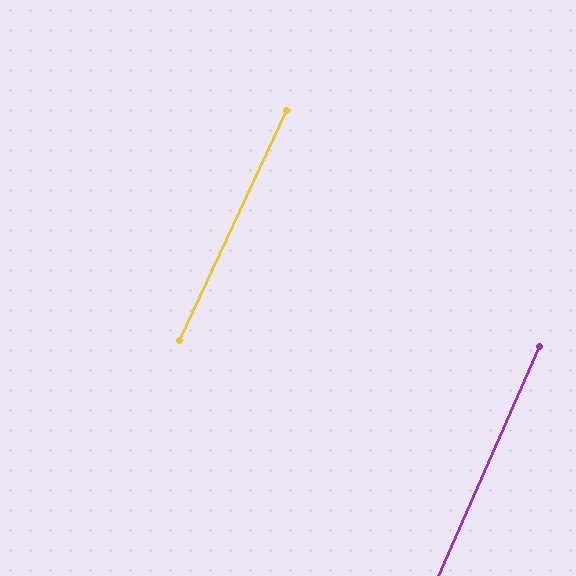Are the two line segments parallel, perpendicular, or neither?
Parallel — their directions differ by only 1.2°.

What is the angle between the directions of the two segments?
Approximately 1 degree.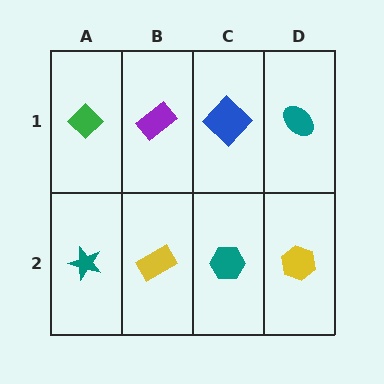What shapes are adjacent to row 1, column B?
A yellow rectangle (row 2, column B), a green diamond (row 1, column A), a blue diamond (row 1, column C).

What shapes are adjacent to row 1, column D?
A yellow hexagon (row 2, column D), a blue diamond (row 1, column C).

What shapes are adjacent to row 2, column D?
A teal ellipse (row 1, column D), a teal hexagon (row 2, column C).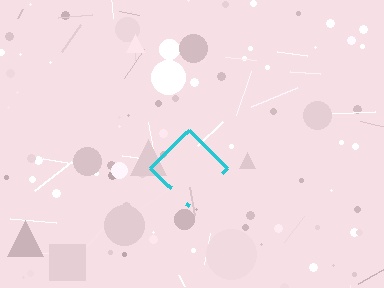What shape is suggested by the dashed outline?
The dashed outline suggests a diamond.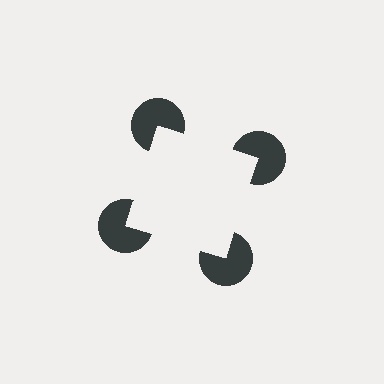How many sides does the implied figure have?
4 sides.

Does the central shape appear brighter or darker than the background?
It typically appears slightly brighter than the background, even though no actual brightness change is drawn.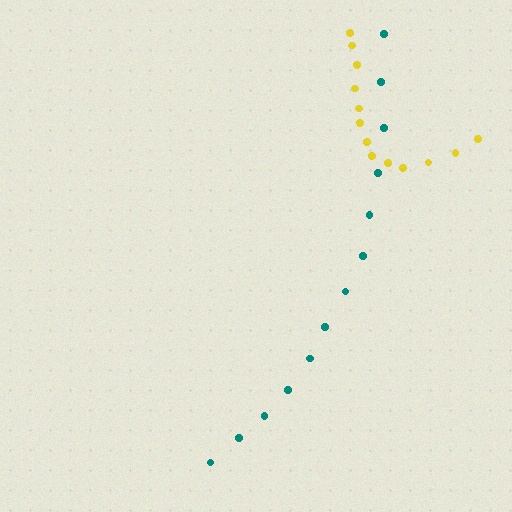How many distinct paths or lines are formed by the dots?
There are 2 distinct paths.